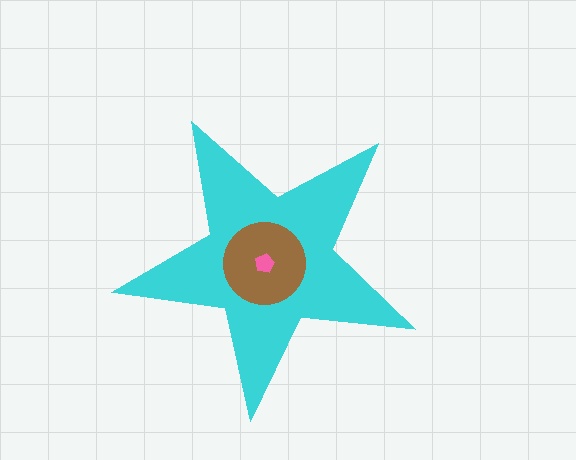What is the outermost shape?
The cyan star.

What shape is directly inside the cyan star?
The brown circle.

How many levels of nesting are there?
3.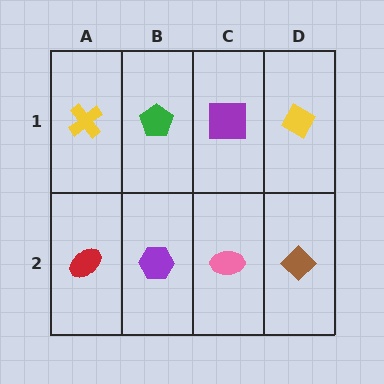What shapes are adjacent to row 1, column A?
A red ellipse (row 2, column A), a green pentagon (row 1, column B).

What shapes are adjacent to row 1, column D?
A brown diamond (row 2, column D), a purple square (row 1, column C).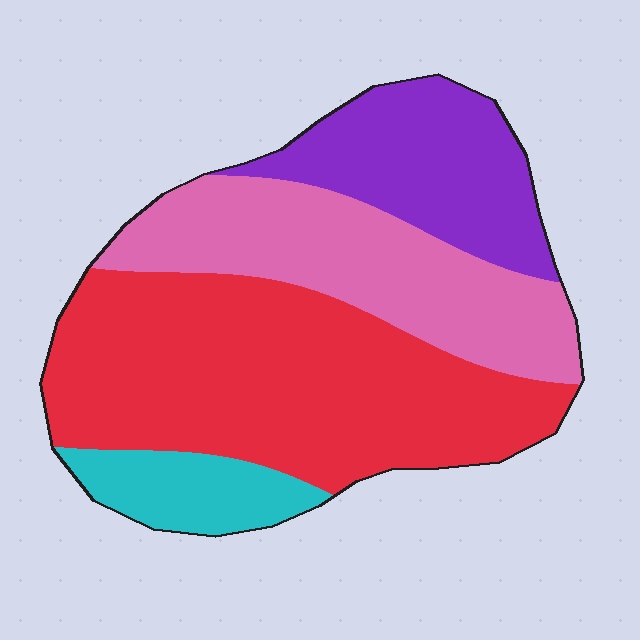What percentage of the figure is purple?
Purple covers about 20% of the figure.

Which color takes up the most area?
Red, at roughly 45%.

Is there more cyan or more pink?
Pink.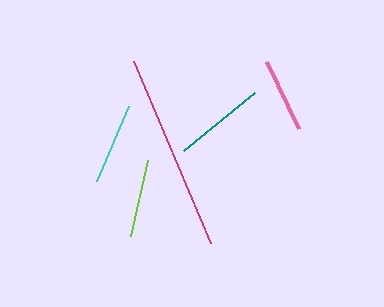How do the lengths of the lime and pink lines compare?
The lime and pink lines are approximately the same length.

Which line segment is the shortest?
The pink line is the shortest at approximately 74 pixels.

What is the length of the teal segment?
The teal segment is approximately 91 pixels long.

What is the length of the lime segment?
The lime segment is approximately 78 pixels long.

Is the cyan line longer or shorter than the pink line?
The cyan line is longer than the pink line.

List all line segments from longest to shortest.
From longest to shortest: magenta, teal, cyan, lime, pink.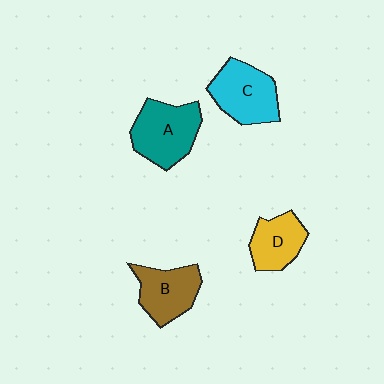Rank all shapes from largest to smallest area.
From largest to smallest: A (teal), C (cyan), B (brown), D (yellow).